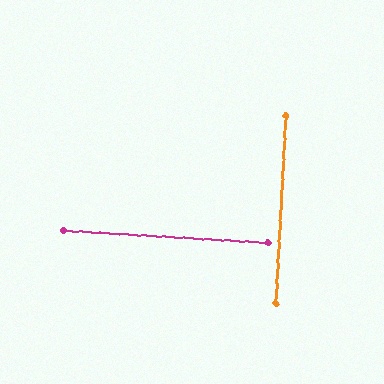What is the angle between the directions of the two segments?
Approximately 90 degrees.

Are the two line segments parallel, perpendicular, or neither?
Perpendicular — they meet at approximately 90°.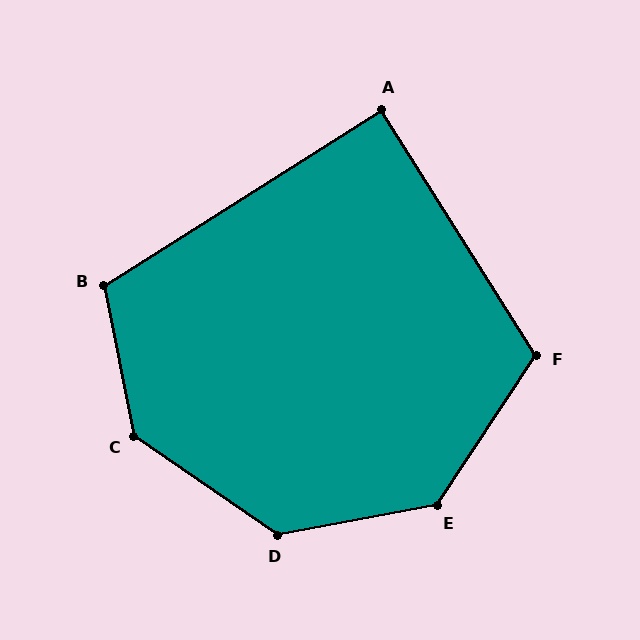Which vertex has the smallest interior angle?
A, at approximately 90 degrees.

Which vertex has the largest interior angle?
C, at approximately 136 degrees.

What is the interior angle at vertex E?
Approximately 134 degrees (obtuse).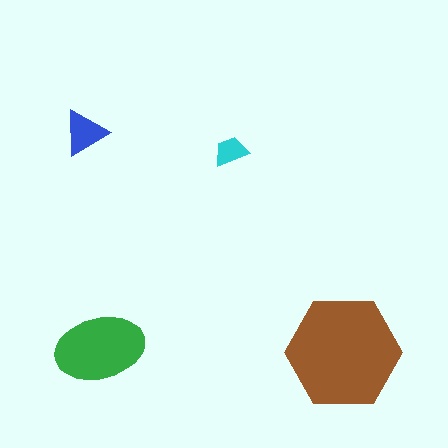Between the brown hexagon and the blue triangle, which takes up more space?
The brown hexagon.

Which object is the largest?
The brown hexagon.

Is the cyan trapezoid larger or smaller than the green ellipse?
Smaller.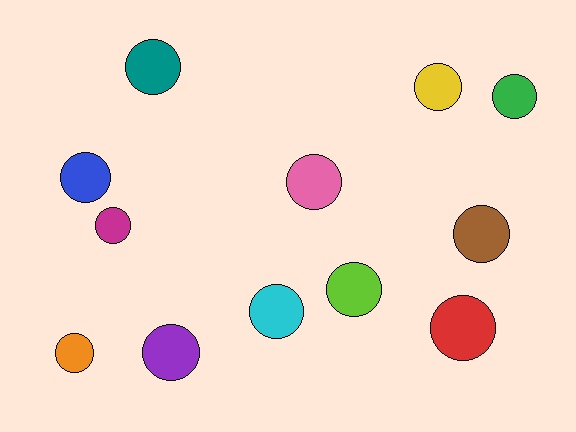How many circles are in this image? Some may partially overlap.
There are 12 circles.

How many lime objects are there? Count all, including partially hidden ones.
There is 1 lime object.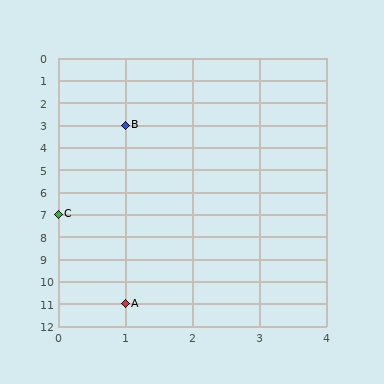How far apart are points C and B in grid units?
Points C and B are 1 column and 4 rows apart (about 4.1 grid units diagonally).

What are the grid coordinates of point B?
Point B is at grid coordinates (1, 3).